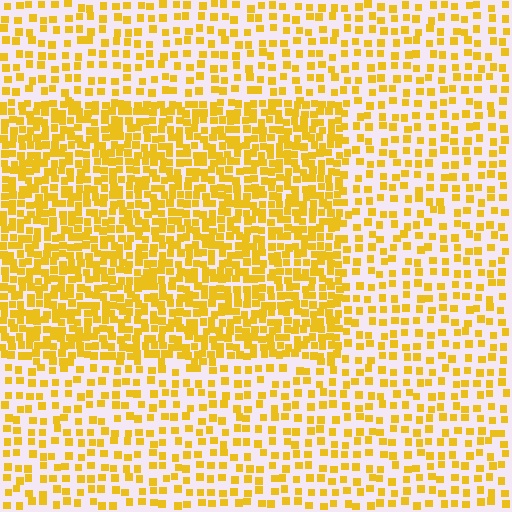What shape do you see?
I see a rectangle.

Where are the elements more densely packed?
The elements are more densely packed inside the rectangle boundary.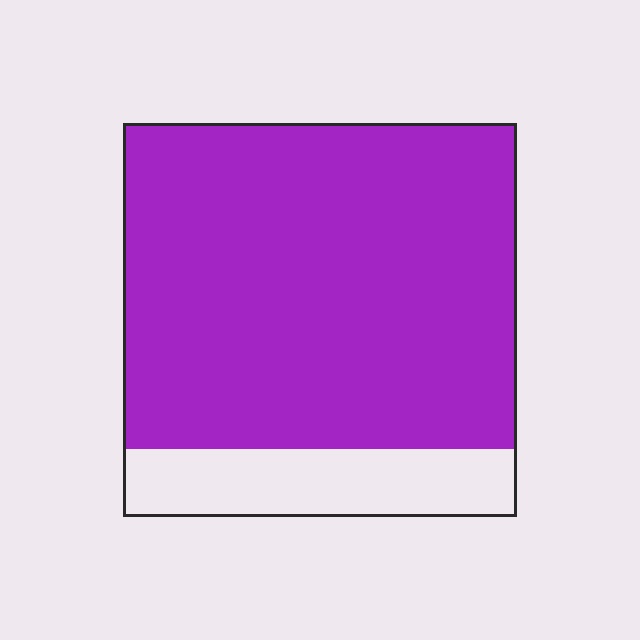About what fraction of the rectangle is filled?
About five sixths (5/6).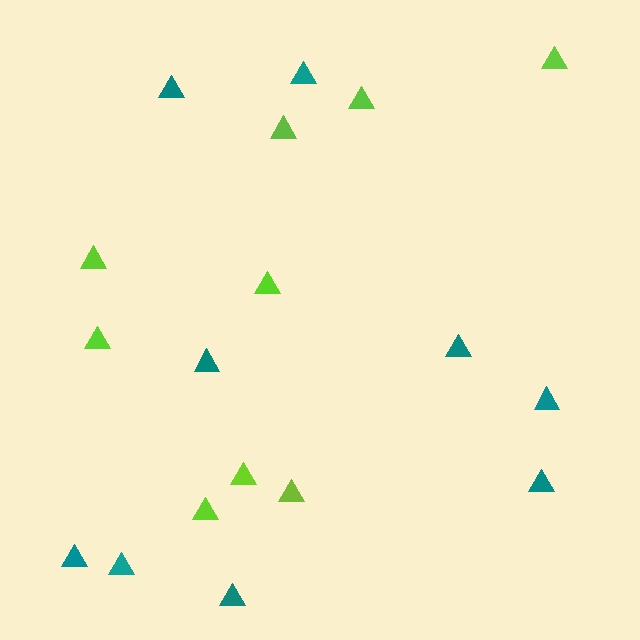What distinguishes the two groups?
There are 2 groups: one group of teal triangles (9) and one group of lime triangles (9).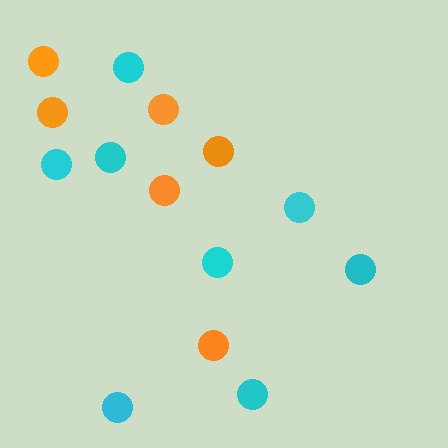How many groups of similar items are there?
There are 2 groups: one group of orange circles (6) and one group of cyan circles (8).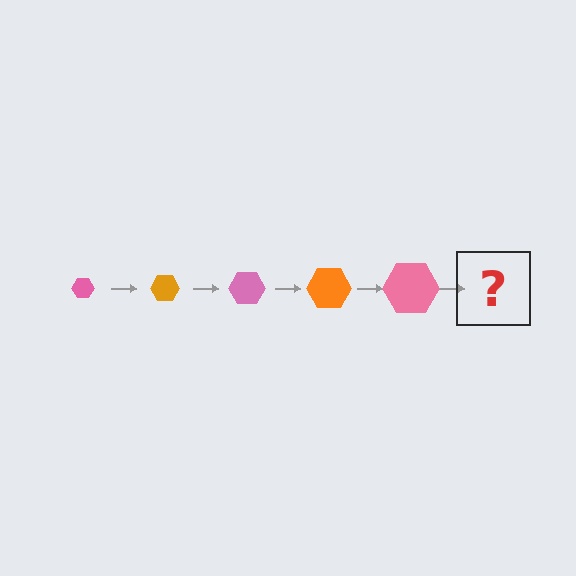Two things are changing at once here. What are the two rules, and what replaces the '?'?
The two rules are that the hexagon grows larger each step and the color cycles through pink and orange. The '?' should be an orange hexagon, larger than the previous one.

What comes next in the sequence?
The next element should be an orange hexagon, larger than the previous one.